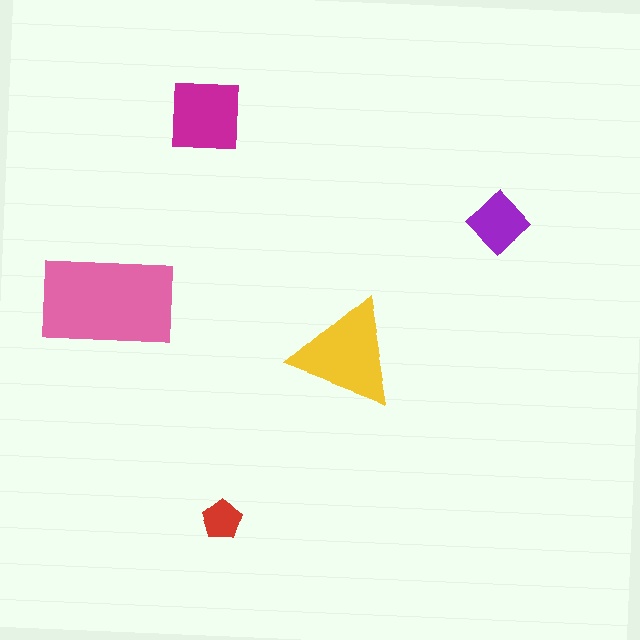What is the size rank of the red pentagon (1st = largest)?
5th.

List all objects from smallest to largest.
The red pentagon, the purple diamond, the magenta square, the yellow triangle, the pink rectangle.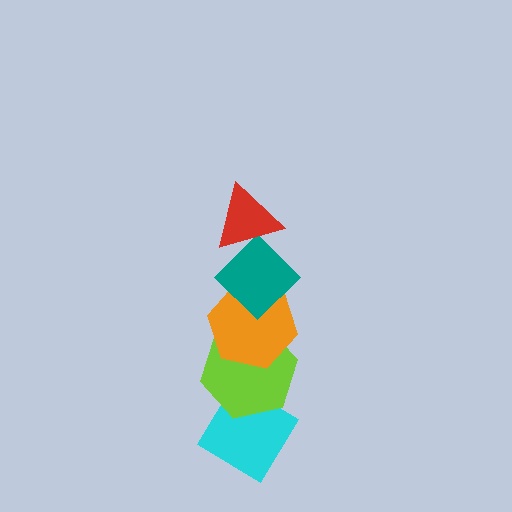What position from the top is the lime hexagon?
The lime hexagon is 4th from the top.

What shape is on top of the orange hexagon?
The teal diamond is on top of the orange hexagon.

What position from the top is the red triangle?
The red triangle is 1st from the top.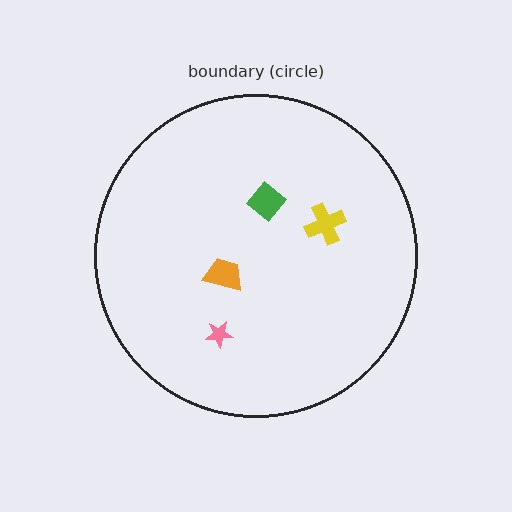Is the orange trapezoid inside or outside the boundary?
Inside.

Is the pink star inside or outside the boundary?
Inside.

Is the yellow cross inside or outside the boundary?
Inside.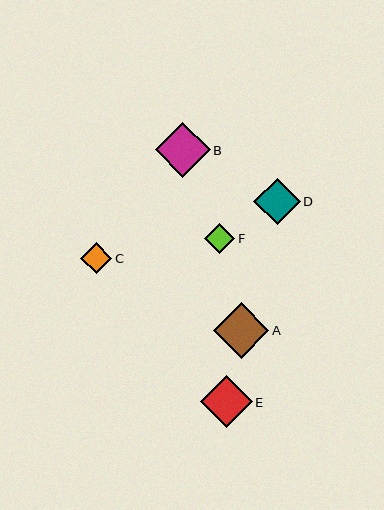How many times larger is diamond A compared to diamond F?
Diamond A is approximately 1.9 times the size of diamond F.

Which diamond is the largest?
Diamond A is the largest with a size of approximately 56 pixels.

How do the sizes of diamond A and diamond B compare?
Diamond A and diamond B are approximately the same size.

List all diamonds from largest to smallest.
From largest to smallest: A, B, E, D, C, F.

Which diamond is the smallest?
Diamond F is the smallest with a size of approximately 30 pixels.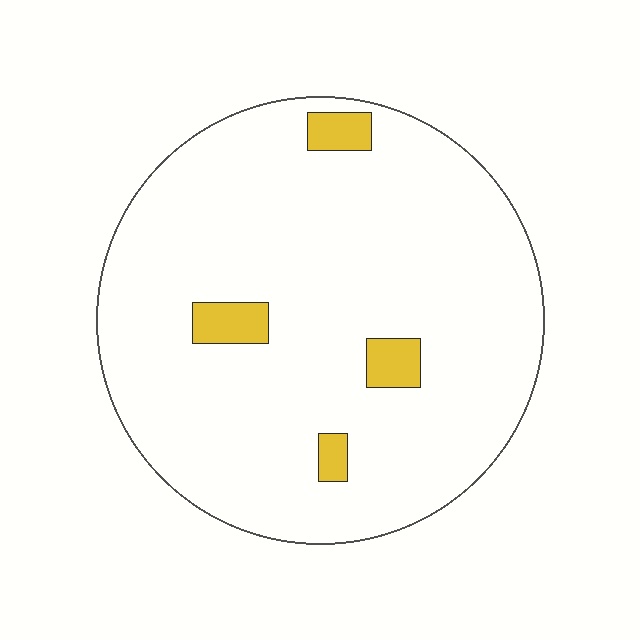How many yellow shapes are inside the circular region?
4.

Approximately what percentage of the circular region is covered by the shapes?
Approximately 5%.